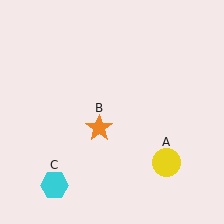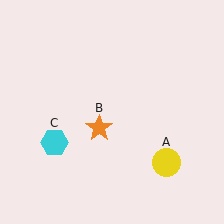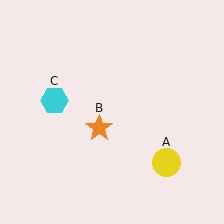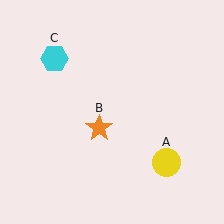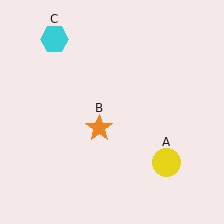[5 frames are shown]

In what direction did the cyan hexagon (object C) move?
The cyan hexagon (object C) moved up.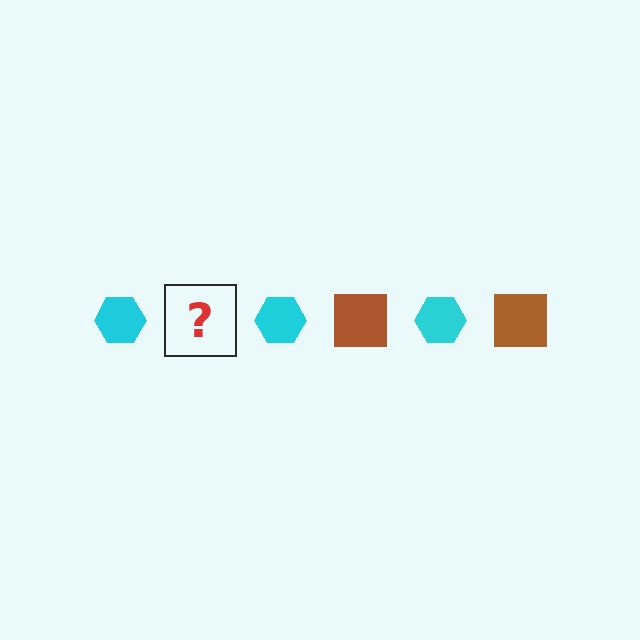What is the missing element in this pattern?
The missing element is a brown square.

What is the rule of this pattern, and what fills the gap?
The rule is that the pattern alternates between cyan hexagon and brown square. The gap should be filled with a brown square.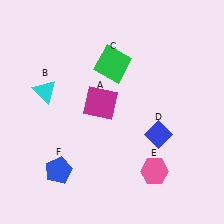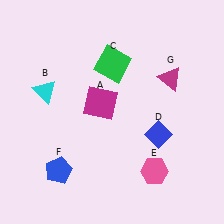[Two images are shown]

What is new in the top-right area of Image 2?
A magenta triangle (G) was added in the top-right area of Image 2.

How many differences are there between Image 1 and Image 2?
There is 1 difference between the two images.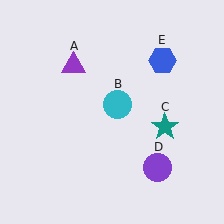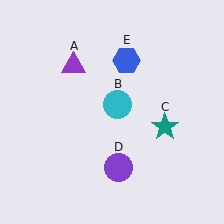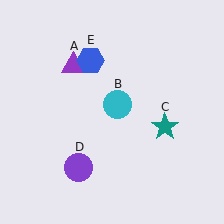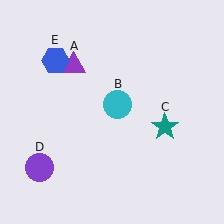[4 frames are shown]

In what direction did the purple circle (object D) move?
The purple circle (object D) moved left.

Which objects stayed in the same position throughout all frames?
Purple triangle (object A) and cyan circle (object B) and teal star (object C) remained stationary.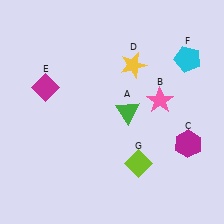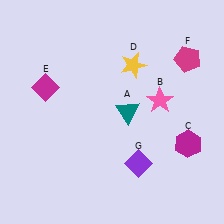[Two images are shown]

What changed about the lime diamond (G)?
In Image 1, G is lime. In Image 2, it changed to purple.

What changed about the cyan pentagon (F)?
In Image 1, F is cyan. In Image 2, it changed to magenta.